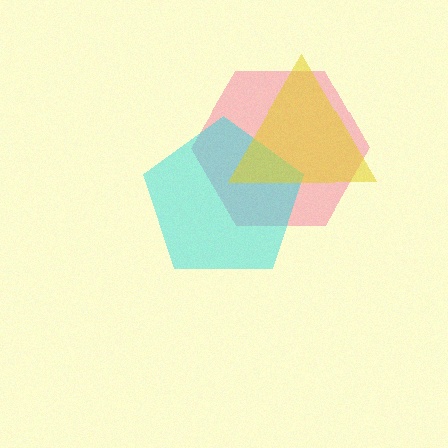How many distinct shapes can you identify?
There are 3 distinct shapes: a pink hexagon, a cyan pentagon, a yellow triangle.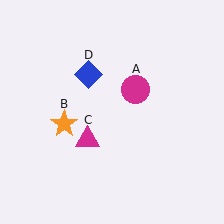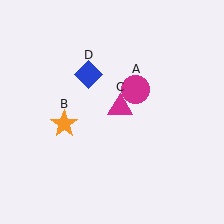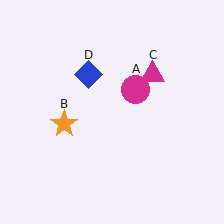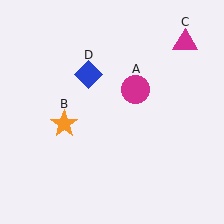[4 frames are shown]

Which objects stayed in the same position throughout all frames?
Magenta circle (object A) and orange star (object B) and blue diamond (object D) remained stationary.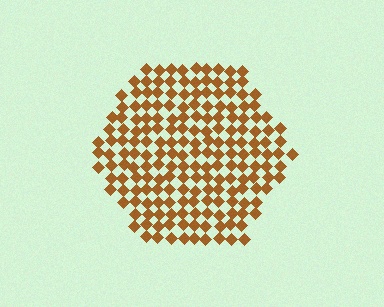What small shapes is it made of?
It is made of small diamonds.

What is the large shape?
The large shape is a hexagon.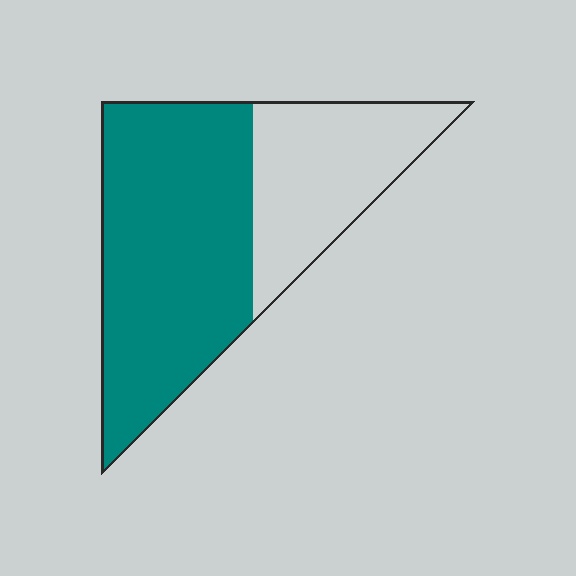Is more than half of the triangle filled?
Yes.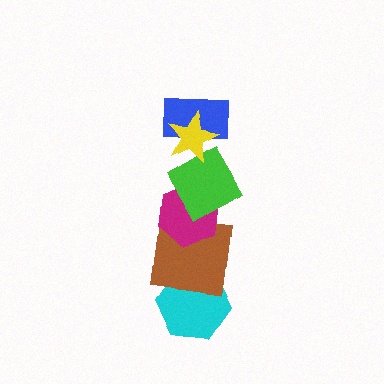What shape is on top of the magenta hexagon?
The green diamond is on top of the magenta hexagon.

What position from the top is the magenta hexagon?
The magenta hexagon is 4th from the top.